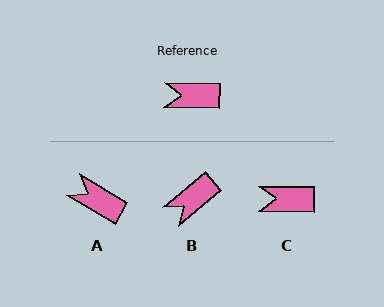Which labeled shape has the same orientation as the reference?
C.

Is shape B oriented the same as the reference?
No, it is off by about 41 degrees.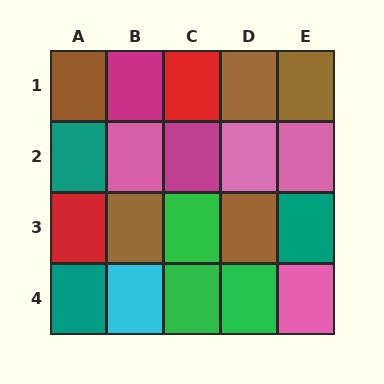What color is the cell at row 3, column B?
Brown.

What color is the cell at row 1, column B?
Magenta.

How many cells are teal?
3 cells are teal.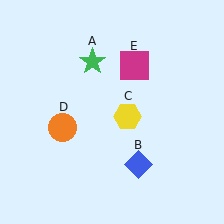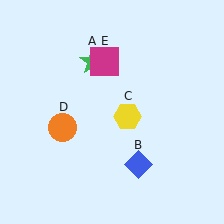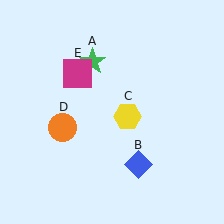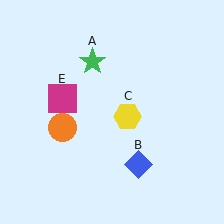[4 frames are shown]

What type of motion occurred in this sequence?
The magenta square (object E) rotated counterclockwise around the center of the scene.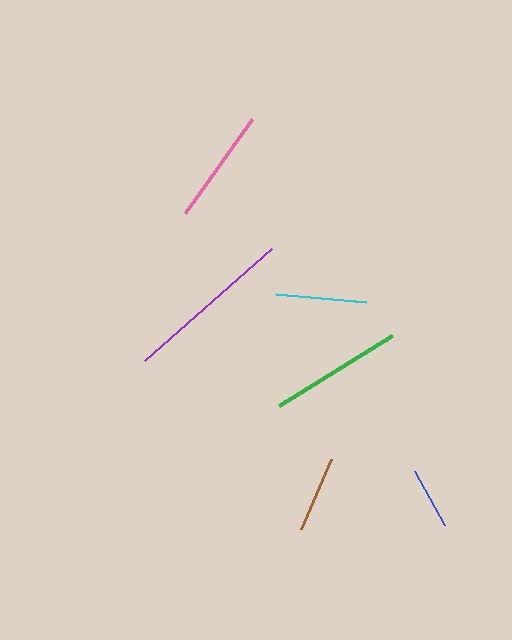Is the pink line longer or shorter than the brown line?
The pink line is longer than the brown line.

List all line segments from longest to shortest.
From longest to shortest: purple, green, pink, cyan, brown, blue.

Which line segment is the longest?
The purple line is the longest at approximately 170 pixels.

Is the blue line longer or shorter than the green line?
The green line is longer than the blue line.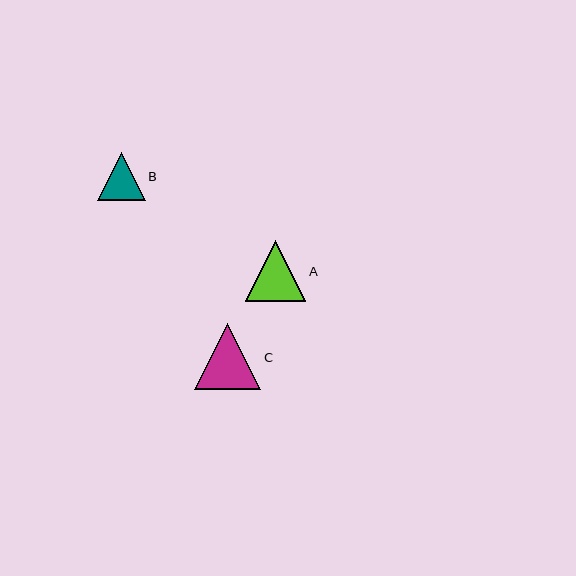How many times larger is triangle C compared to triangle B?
Triangle C is approximately 1.4 times the size of triangle B.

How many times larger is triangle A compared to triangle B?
Triangle A is approximately 1.3 times the size of triangle B.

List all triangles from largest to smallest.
From largest to smallest: C, A, B.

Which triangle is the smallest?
Triangle B is the smallest with a size of approximately 48 pixels.